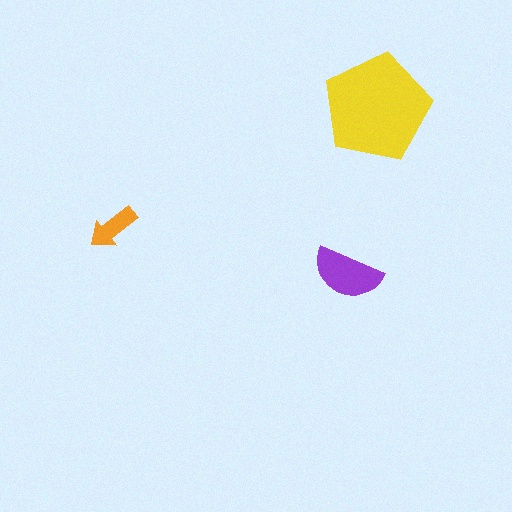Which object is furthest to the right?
The yellow pentagon is rightmost.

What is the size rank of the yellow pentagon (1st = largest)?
1st.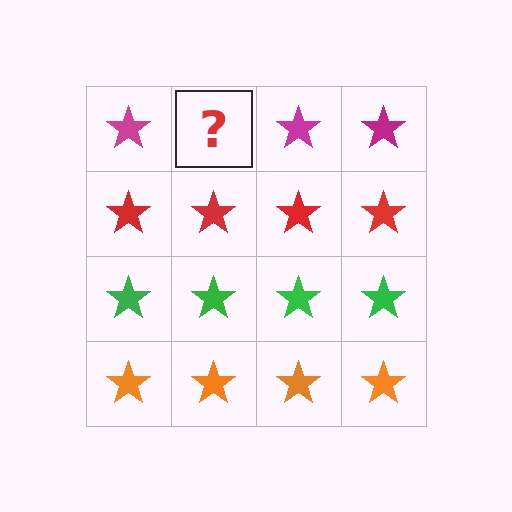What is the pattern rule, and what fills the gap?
The rule is that each row has a consistent color. The gap should be filled with a magenta star.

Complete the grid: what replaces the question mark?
The question mark should be replaced with a magenta star.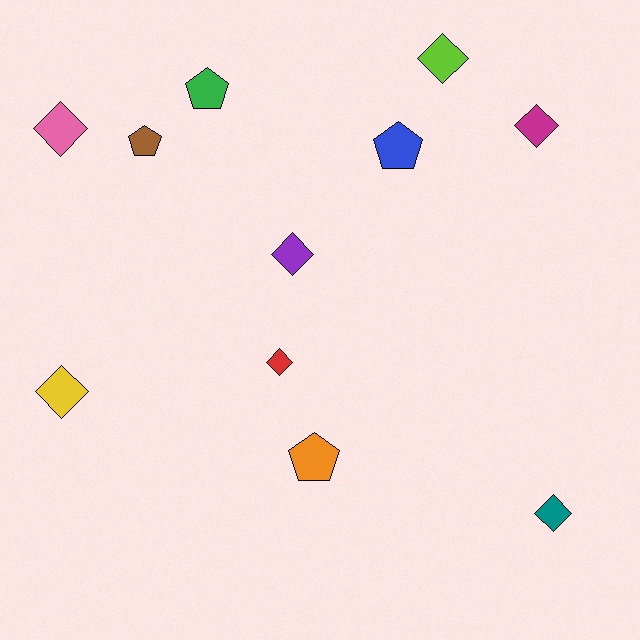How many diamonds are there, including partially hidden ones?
There are 7 diamonds.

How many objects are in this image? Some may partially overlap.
There are 11 objects.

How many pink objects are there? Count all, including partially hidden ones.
There is 1 pink object.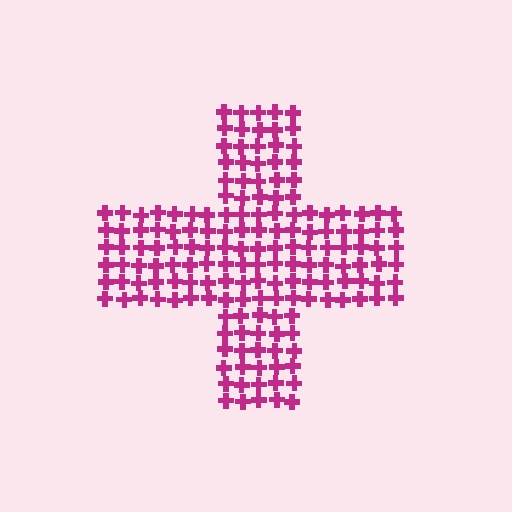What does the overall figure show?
The overall figure shows a cross.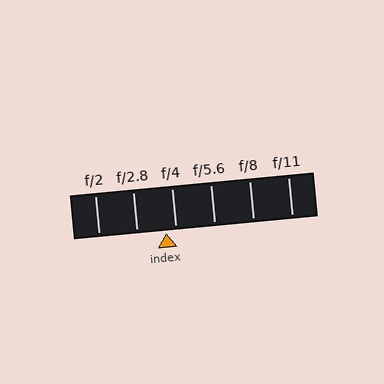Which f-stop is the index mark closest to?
The index mark is closest to f/4.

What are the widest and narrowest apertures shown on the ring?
The widest aperture shown is f/2 and the narrowest is f/11.